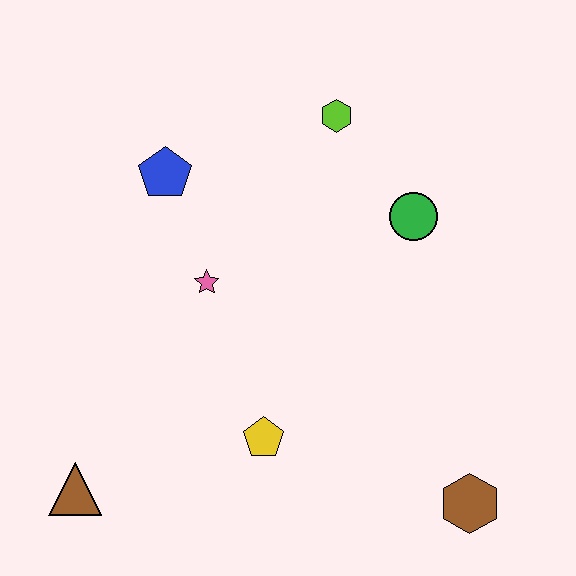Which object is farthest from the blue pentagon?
The brown hexagon is farthest from the blue pentagon.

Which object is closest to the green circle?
The lime hexagon is closest to the green circle.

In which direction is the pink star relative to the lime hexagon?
The pink star is below the lime hexagon.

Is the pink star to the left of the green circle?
Yes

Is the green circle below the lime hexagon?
Yes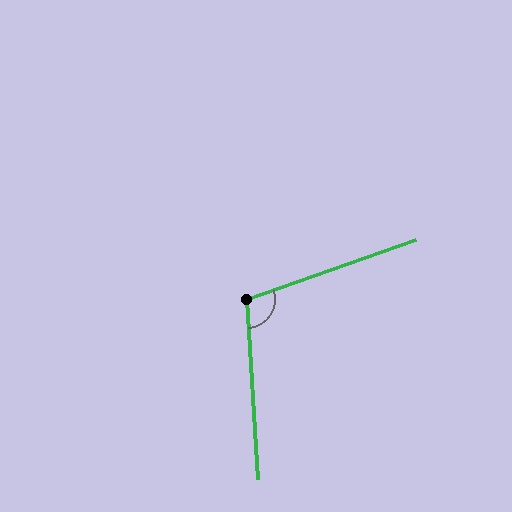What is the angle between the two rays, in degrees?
Approximately 106 degrees.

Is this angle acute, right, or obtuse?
It is obtuse.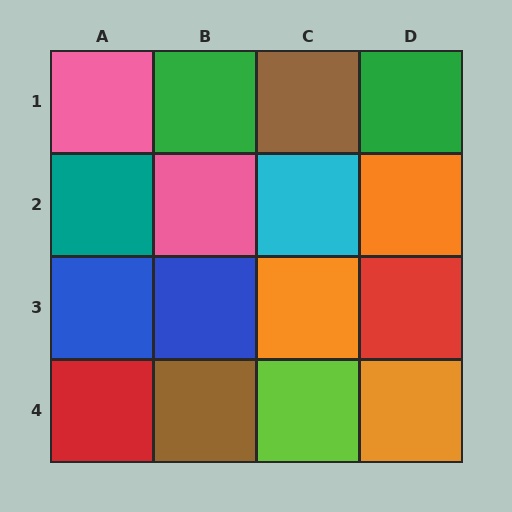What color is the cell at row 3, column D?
Red.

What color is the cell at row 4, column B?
Brown.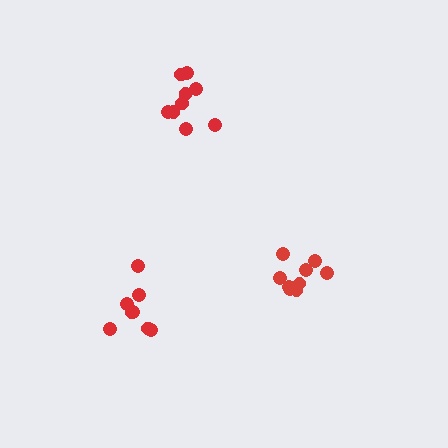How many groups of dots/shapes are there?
There are 3 groups.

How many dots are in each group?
Group 1: 9 dots, Group 2: 8 dots, Group 3: 9 dots (26 total).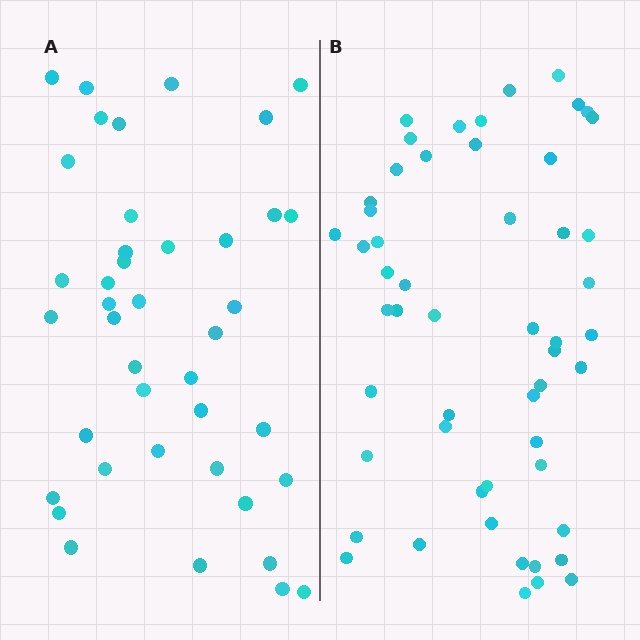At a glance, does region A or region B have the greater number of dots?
Region B (the right region) has more dots.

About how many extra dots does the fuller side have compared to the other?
Region B has roughly 12 or so more dots than region A.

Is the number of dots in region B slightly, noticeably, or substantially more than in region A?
Region B has noticeably more, but not dramatically so. The ratio is roughly 1.3 to 1.